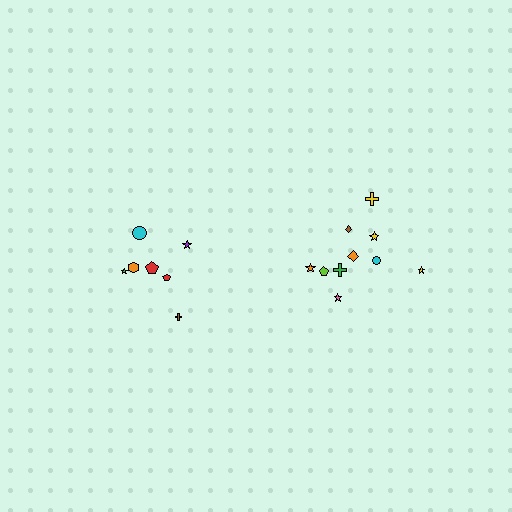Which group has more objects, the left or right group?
The right group.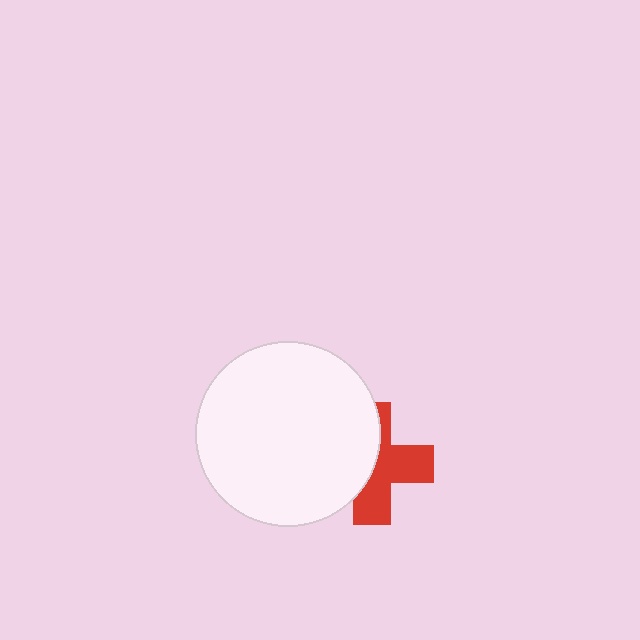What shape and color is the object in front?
The object in front is a white circle.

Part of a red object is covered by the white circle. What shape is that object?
It is a cross.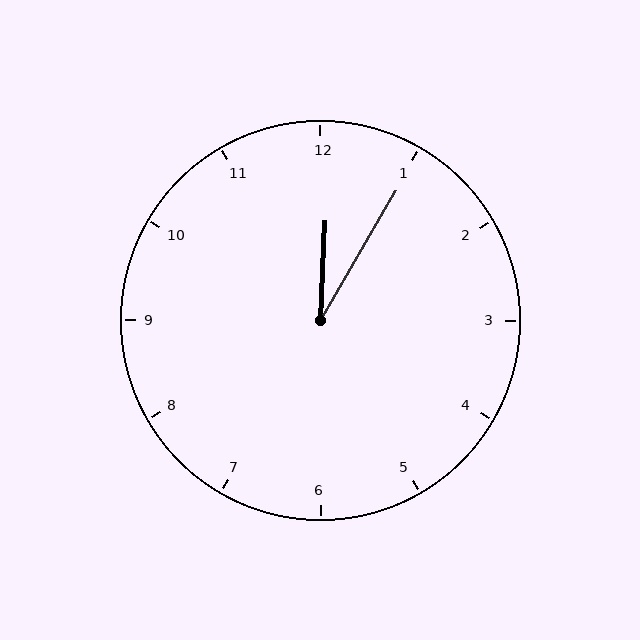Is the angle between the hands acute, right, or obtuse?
It is acute.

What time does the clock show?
12:05.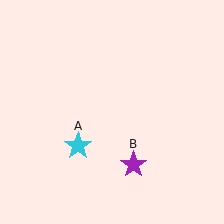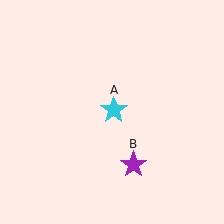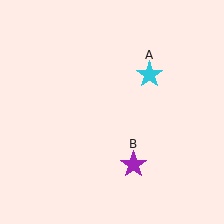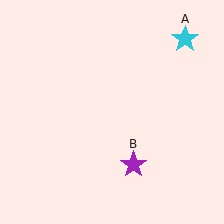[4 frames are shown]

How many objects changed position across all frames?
1 object changed position: cyan star (object A).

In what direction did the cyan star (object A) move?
The cyan star (object A) moved up and to the right.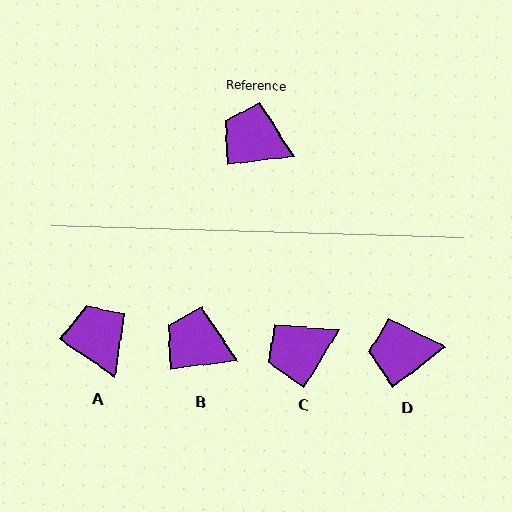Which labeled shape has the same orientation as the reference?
B.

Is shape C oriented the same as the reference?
No, it is off by about 53 degrees.